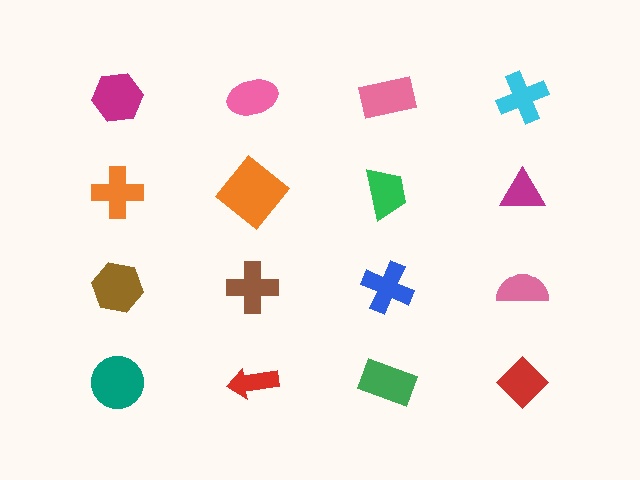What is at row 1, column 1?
A magenta hexagon.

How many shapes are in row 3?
4 shapes.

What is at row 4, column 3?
A green rectangle.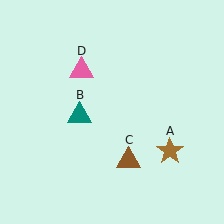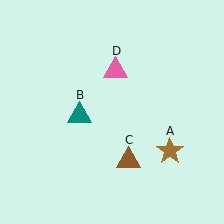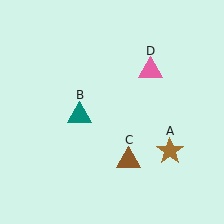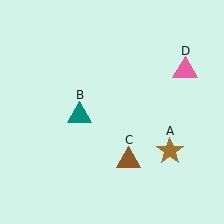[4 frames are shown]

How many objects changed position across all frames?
1 object changed position: pink triangle (object D).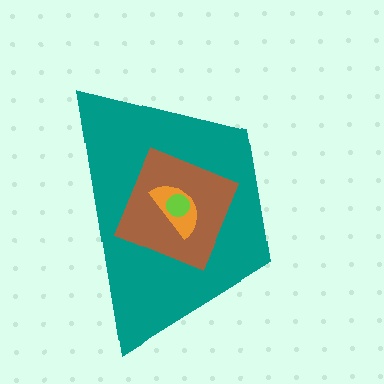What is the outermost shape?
The teal trapezoid.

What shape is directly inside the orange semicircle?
The lime circle.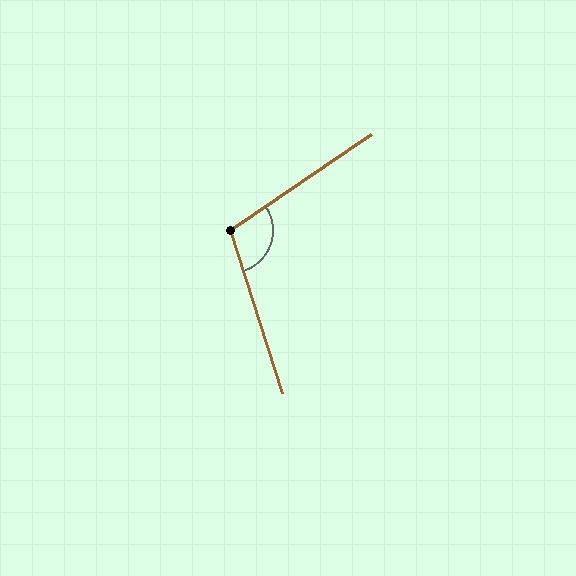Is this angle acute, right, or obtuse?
It is obtuse.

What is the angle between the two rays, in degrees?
Approximately 106 degrees.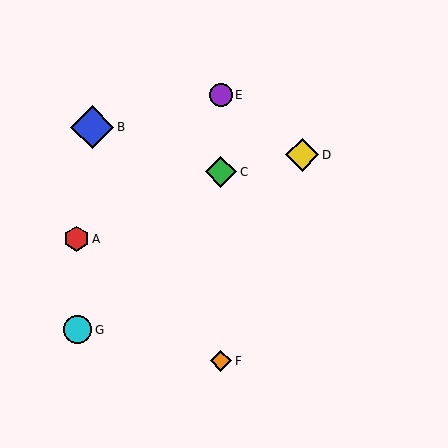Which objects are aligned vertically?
Objects C, E, F are aligned vertically.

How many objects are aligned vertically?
3 objects (C, E, F) are aligned vertically.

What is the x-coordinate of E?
Object E is at x≈221.